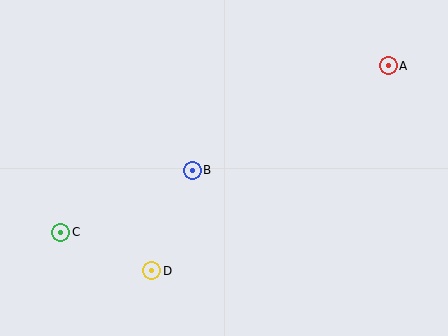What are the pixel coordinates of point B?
Point B is at (192, 170).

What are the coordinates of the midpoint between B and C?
The midpoint between B and C is at (126, 201).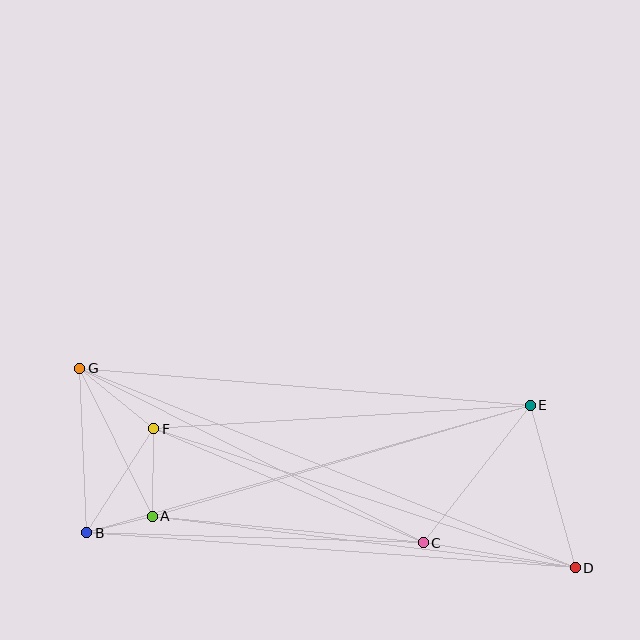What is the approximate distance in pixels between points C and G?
The distance between C and G is approximately 385 pixels.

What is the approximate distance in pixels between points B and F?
The distance between B and F is approximately 124 pixels.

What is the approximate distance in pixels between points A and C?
The distance between A and C is approximately 272 pixels.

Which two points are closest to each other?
Points A and B are closest to each other.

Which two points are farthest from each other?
Points D and G are farthest from each other.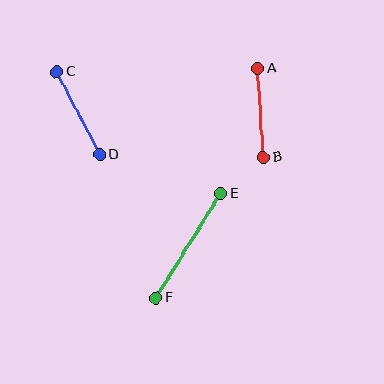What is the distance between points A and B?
The distance is approximately 89 pixels.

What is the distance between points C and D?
The distance is approximately 93 pixels.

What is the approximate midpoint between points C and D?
The midpoint is at approximately (78, 113) pixels.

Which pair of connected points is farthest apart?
Points E and F are farthest apart.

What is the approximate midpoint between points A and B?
The midpoint is at approximately (261, 113) pixels.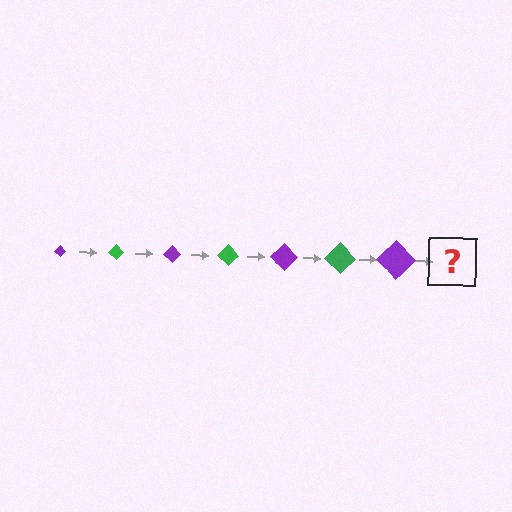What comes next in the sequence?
The next element should be a green diamond, larger than the previous one.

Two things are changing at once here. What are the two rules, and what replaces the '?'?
The two rules are that the diamond grows larger each step and the color cycles through purple and green. The '?' should be a green diamond, larger than the previous one.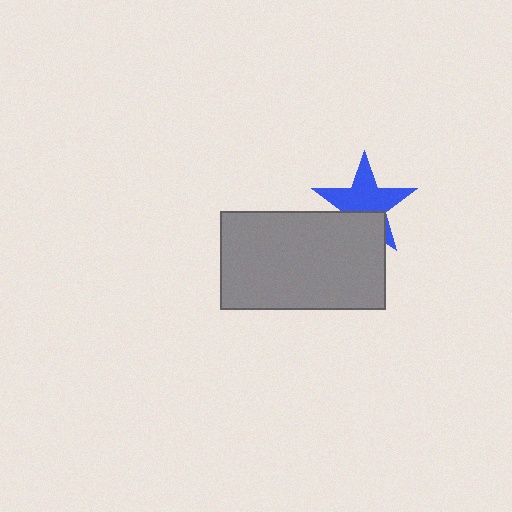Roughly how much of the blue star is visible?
Most of it is visible (roughly 68%).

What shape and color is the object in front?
The object in front is a gray rectangle.